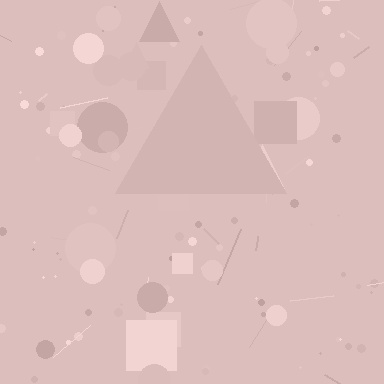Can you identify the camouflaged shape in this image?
The camouflaged shape is a triangle.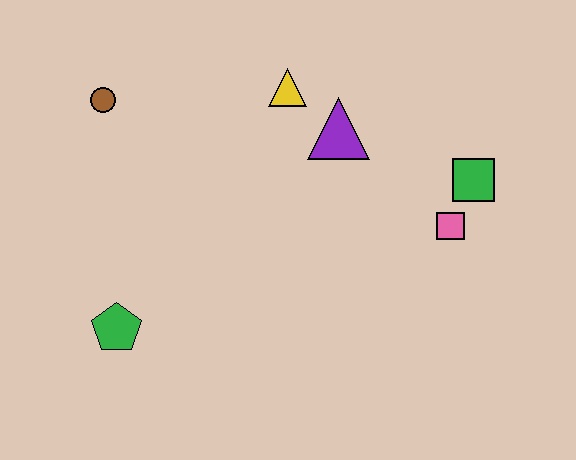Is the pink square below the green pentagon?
No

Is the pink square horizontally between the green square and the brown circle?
Yes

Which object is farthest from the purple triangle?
The green pentagon is farthest from the purple triangle.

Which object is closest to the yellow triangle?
The purple triangle is closest to the yellow triangle.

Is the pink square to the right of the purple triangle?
Yes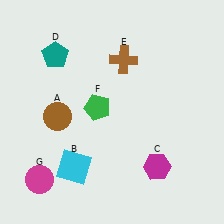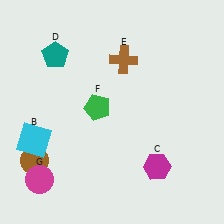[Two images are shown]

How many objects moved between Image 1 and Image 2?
2 objects moved between the two images.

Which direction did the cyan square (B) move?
The cyan square (B) moved left.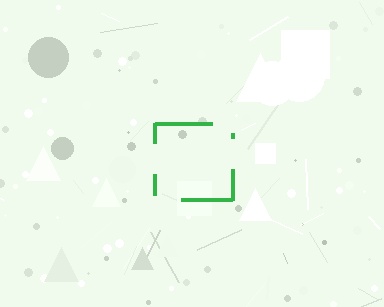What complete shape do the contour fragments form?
The contour fragments form a square.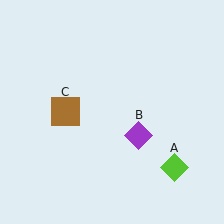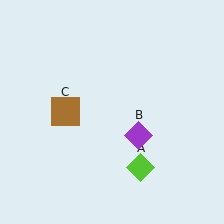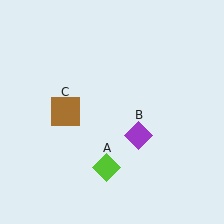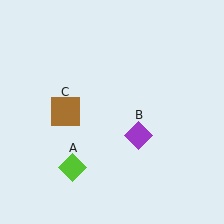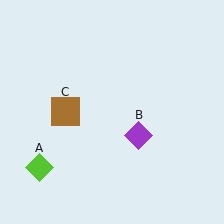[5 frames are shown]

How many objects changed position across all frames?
1 object changed position: lime diamond (object A).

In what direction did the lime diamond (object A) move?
The lime diamond (object A) moved left.